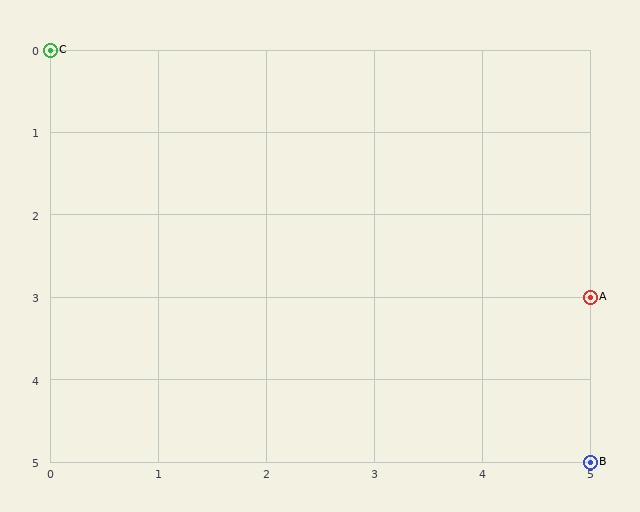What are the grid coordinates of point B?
Point B is at grid coordinates (5, 5).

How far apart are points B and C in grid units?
Points B and C are 5 columns and 5 rows apart (about 7.1 grid units diagonally).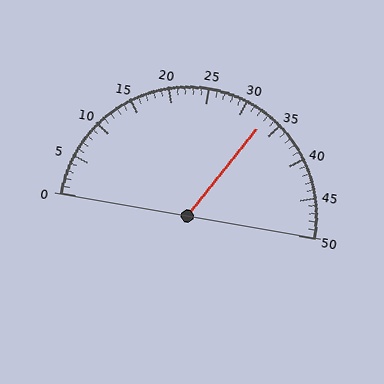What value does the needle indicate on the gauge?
The needle indicates approximately 33.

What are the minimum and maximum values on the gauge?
The gauge ranges from 0 to 50.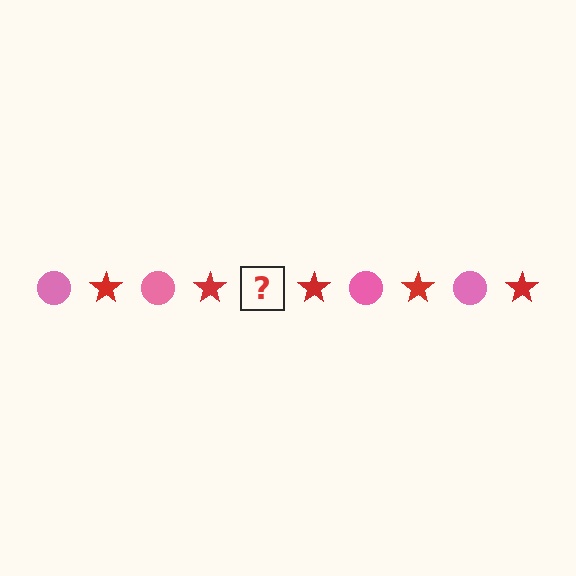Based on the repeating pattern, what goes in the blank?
The blank should be a pink circle.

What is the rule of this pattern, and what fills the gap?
The rule is that the pattern alternates between pink circle and red star. The gap should be filled with a pink circle.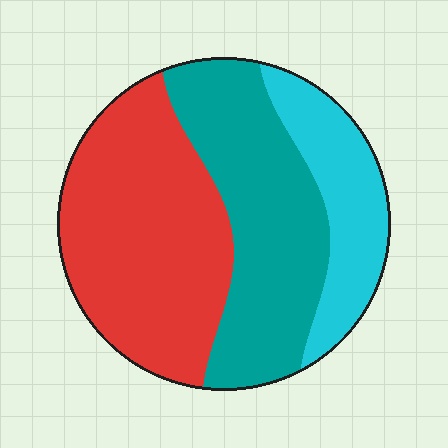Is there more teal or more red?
Red.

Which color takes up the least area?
Cyan, at roughly 20%.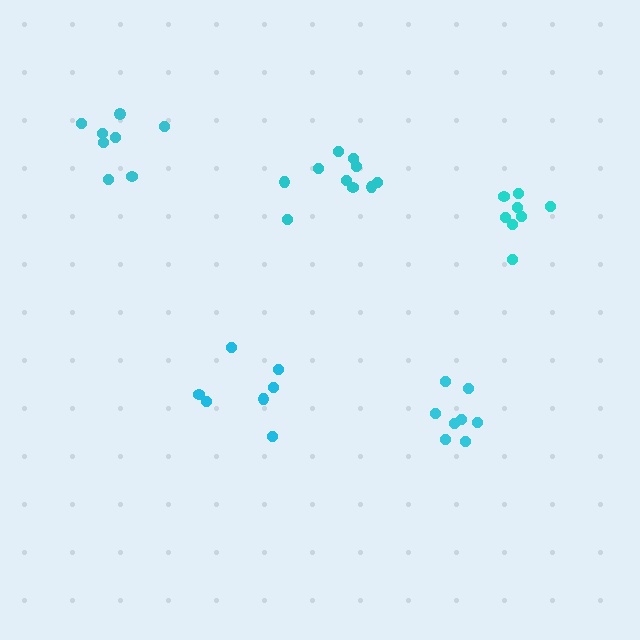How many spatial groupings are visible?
There are 5 spatial groupings.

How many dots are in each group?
Group 1: 10 dots, Group 2: 7 dots, Group 3: 8 dots, Group 4: 8 dots, Group 5: 8 dots (41 total).